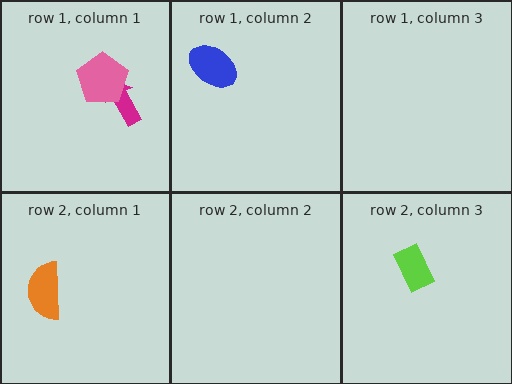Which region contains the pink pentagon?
The row 1, column 1 region.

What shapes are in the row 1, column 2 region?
The blue ellipse.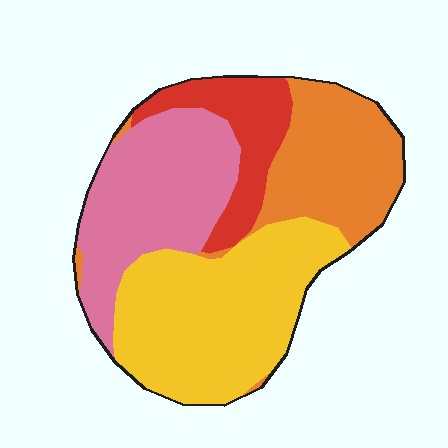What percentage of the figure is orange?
Orange takes up about one quarter (1/4) of the figure.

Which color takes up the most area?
Yellow, at roughly 35%.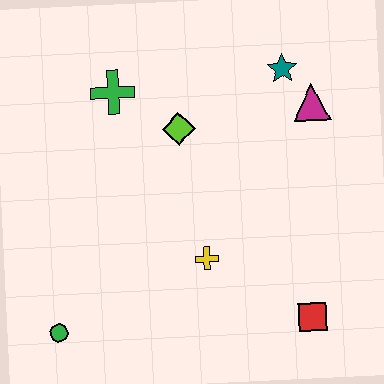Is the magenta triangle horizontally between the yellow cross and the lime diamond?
No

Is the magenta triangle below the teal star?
Yes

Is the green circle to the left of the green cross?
Yes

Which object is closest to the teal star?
The magenta triangle is closest to the teal star.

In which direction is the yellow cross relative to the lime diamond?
The yellow cross is below the lime diamond.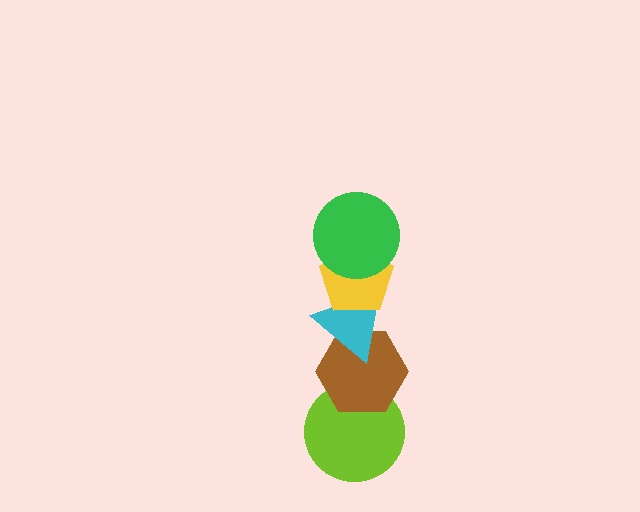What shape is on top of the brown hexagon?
The cyan triangle is on top of the brown hexagon.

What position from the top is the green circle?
The green circle is 1st from the top.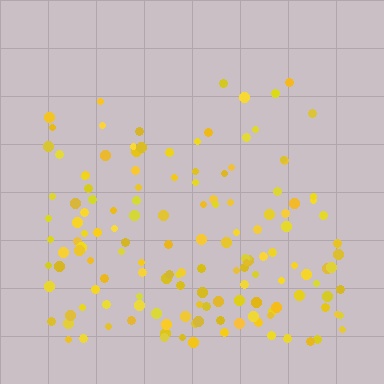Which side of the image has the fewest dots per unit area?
The top.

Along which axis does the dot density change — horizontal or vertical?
Vertical.